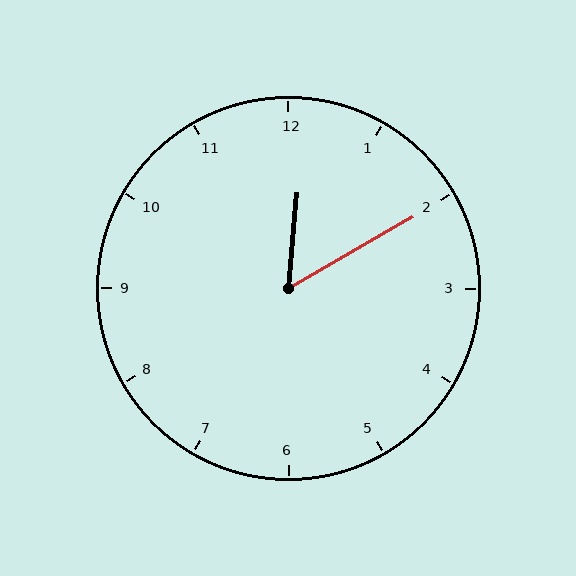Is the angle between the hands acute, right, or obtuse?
It is acute.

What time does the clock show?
12:10.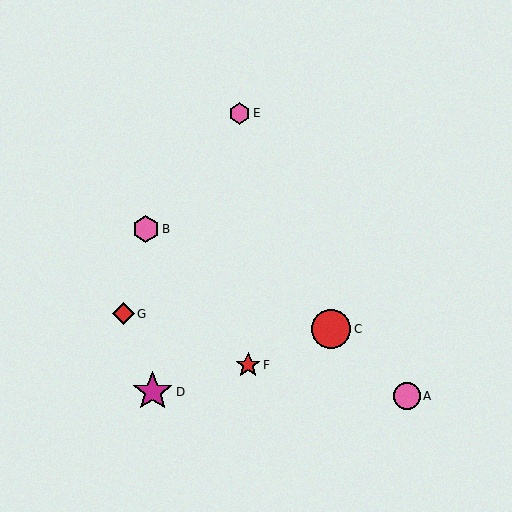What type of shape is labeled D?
Shape D is a magenta star.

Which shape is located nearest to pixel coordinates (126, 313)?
The red diamond (labeled G) at (123, 314) is nearest to that location.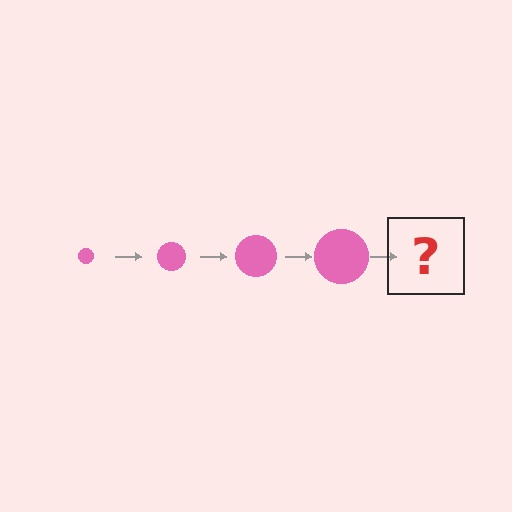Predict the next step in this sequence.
The next step is a pink circle, larger than the previous one.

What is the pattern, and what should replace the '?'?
The pattern is that the circle gets progressively larger each step. The '?' should be a pink circle, larger than the previous one.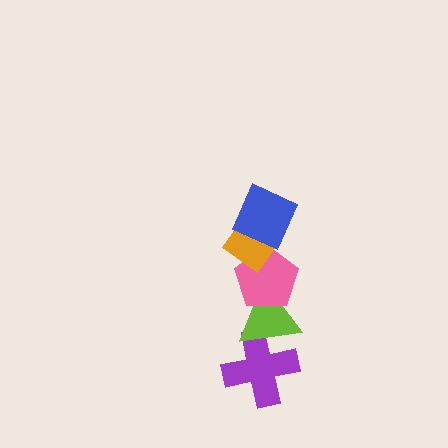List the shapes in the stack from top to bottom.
From top to bottom: the blue square, the orange diamond, the pink pentagon, the lime triangle, the purple cross.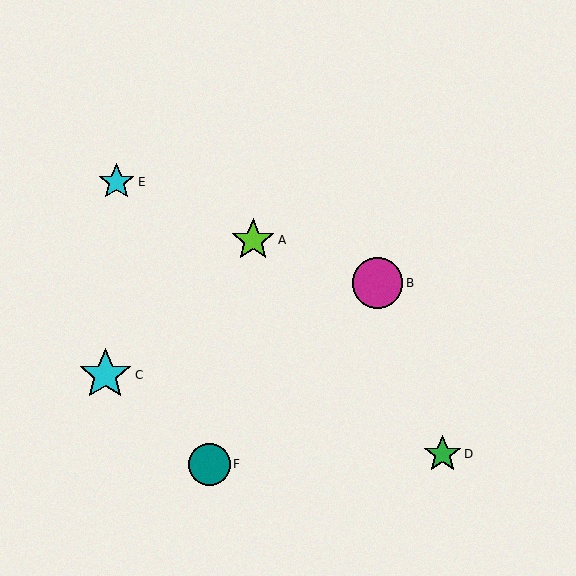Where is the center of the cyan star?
The center of the cyan star is at (117, 182).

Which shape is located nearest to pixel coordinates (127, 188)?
The cyan star (labeled E) at (117, 182) is nearest to that location.